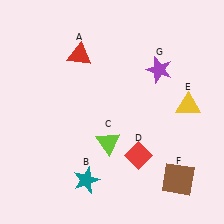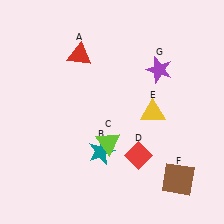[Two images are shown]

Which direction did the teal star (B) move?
The teal star (B) moved up.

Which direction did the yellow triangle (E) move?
The yellow triangle (E) moved left.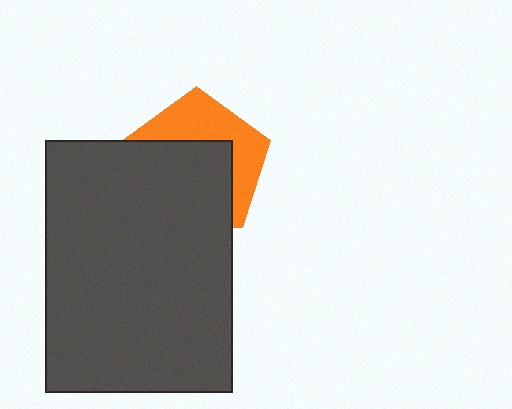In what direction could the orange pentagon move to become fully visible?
The orange pentagon could move up. That would shift it out from behind the dark gray rectangle entirely.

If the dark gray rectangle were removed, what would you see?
You would see the complete orange pentagon.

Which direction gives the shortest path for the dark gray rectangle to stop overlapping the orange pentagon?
Moving down gives the shortest separation.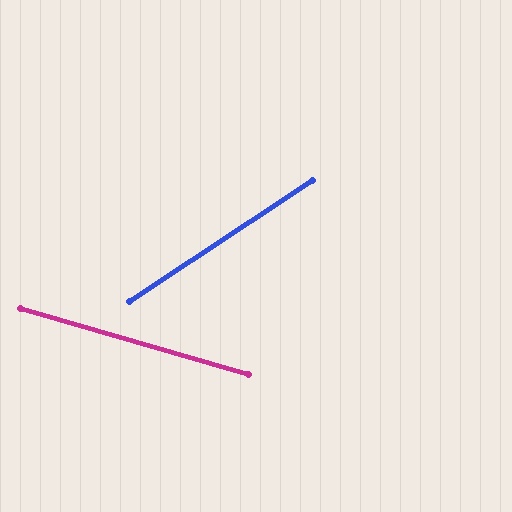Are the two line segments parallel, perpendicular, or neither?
Neither parallel nor perpendicular — they differ by about 49°.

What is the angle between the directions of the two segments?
Approximately 49 degrees.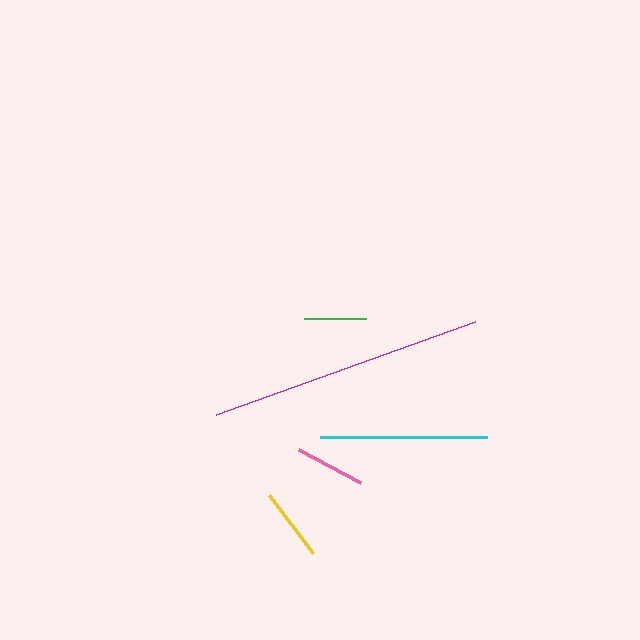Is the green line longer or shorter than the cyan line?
The cyan line is longer than the green line.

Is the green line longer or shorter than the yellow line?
The yellow line is longer than the green line.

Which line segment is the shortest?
The green line is the shortest at approximately 62 pixels.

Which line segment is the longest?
The magenta line is the longest at approximately 275 pixels.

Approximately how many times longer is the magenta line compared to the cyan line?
The magenta line is approximately 1.6 times the length of the cyan line.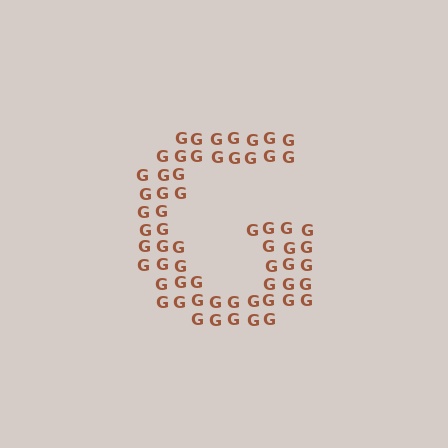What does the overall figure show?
The overall figure shows the letter G.